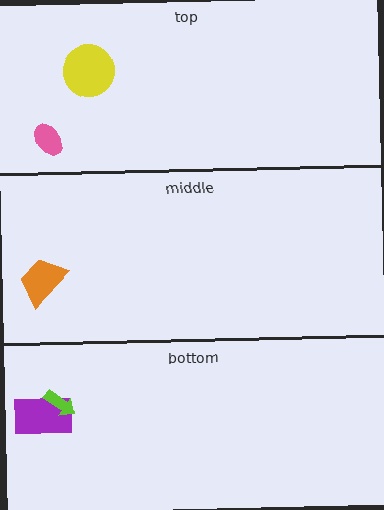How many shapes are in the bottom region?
2.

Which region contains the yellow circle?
The top region.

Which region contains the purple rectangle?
The bottom region.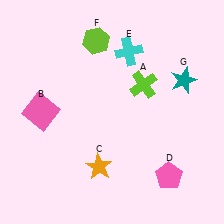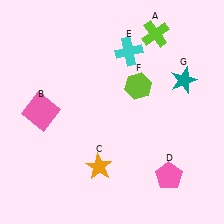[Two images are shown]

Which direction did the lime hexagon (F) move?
The lime hexagon (F) moved down.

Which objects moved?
The objects that moved are: the lime cross (A), the lime hexagon (F).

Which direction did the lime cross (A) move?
The lime cross (A) moved up.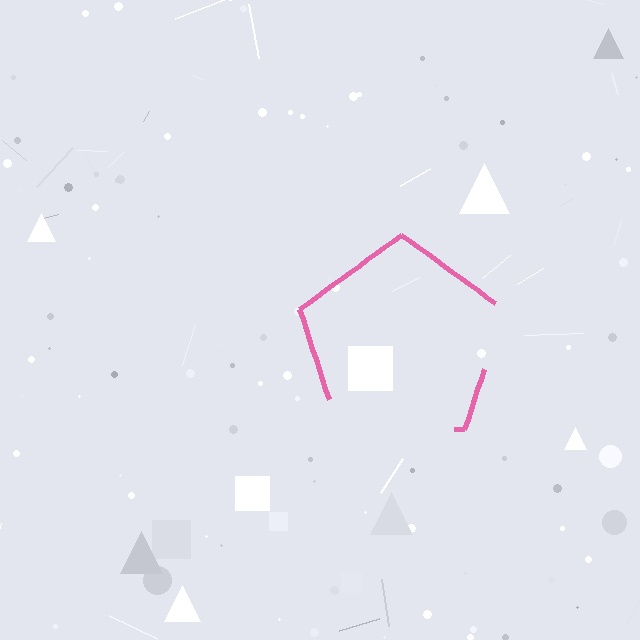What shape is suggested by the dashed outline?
The dashed outline suggests a pentagon.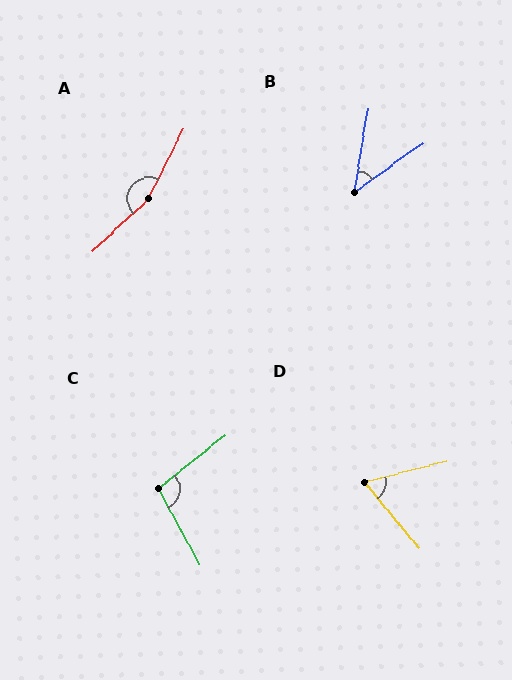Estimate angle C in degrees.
Approximately 101 degrees.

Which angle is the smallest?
B, at approximately 45 degrees.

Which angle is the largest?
A, at approximately 160 degrees.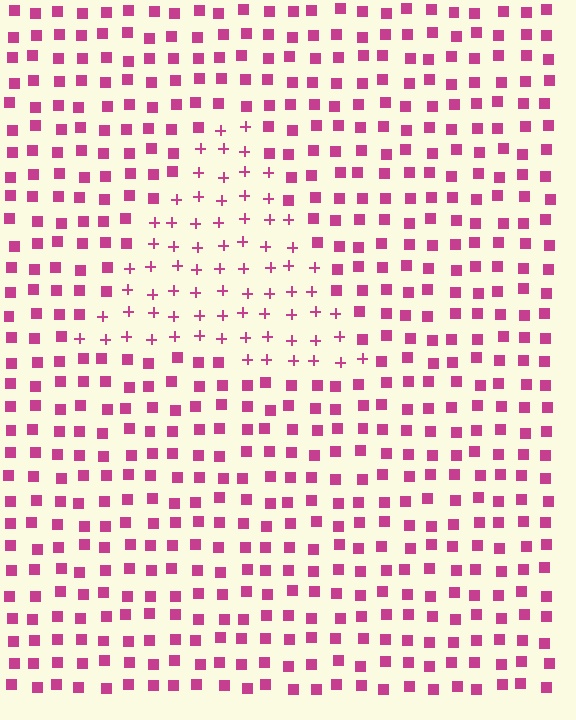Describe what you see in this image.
The image is filled with small magenta elements arranged in a uniform grid. A triangle-shaped region contains plus signs, while the surrounding area contains squares. The boundary is defined purely by the change in element shape.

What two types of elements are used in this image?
The image uses plus signs inside the triangle region and squares outside it.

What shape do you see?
I see a triangle.